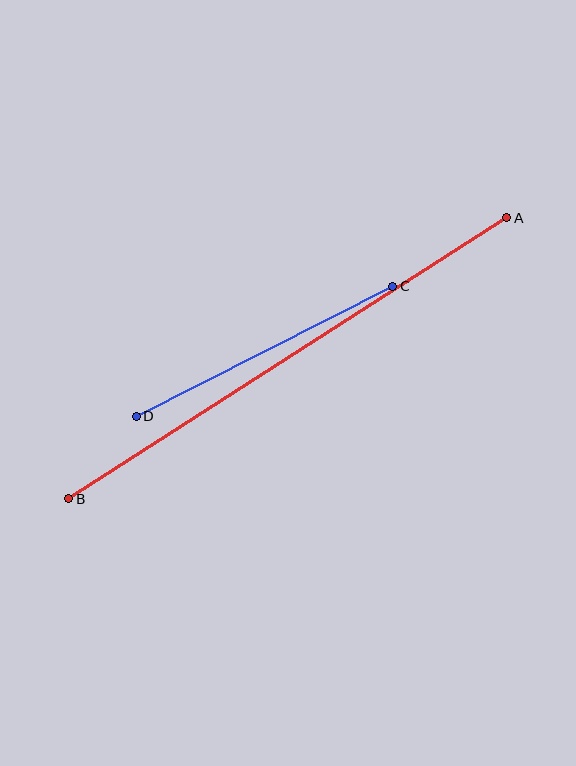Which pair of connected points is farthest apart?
Points A and B are farthest apart.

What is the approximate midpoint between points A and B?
The midpoint is at approximately (288, 358) pixels.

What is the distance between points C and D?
The distance is approximately 288 pixels.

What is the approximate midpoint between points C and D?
The midpoint is at approximately (264, 351) pixels.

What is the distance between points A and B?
The distance is approximately 520 pixels.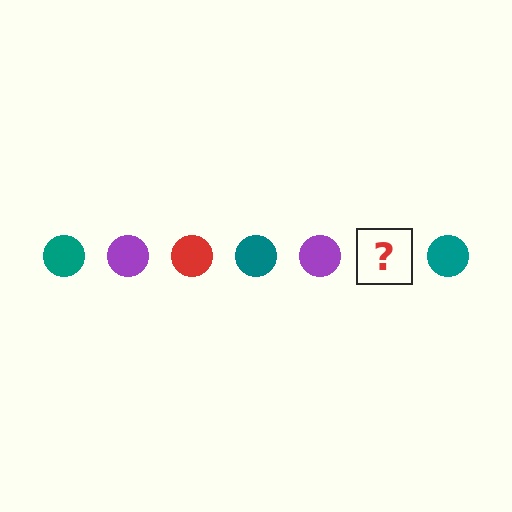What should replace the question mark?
The question mark should be replaced with a red circle.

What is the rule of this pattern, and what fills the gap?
The rule is that the pattern cycles through teal, purple, red circles. The gap should be filled with a red circle.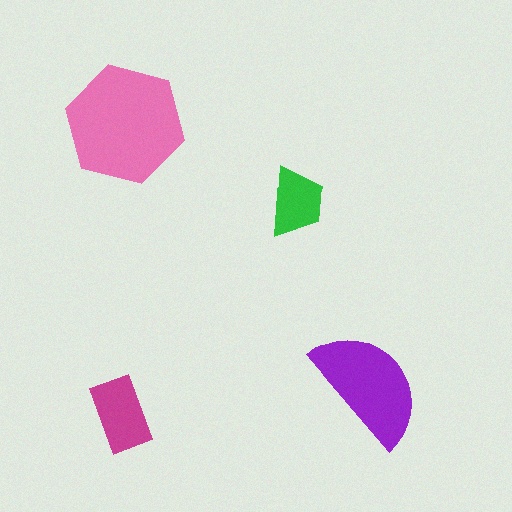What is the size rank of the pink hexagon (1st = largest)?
1st.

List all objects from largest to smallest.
The pink hexagon, the purple semicircle, the magenta rectangle, the green trapezoid.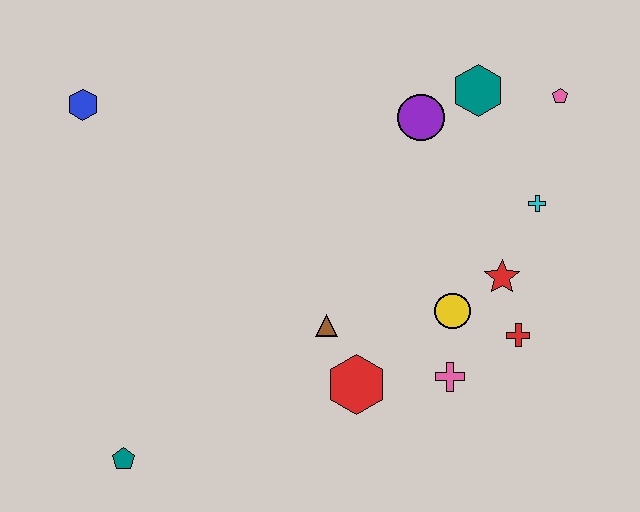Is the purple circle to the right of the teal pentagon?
Yes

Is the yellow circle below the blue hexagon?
Yes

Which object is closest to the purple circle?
The teal hexagon is closest to the purple circle.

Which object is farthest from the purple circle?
The teal pentagon is farthest from the purple circle.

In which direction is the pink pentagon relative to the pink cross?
The pink pentagon is above the pink cross.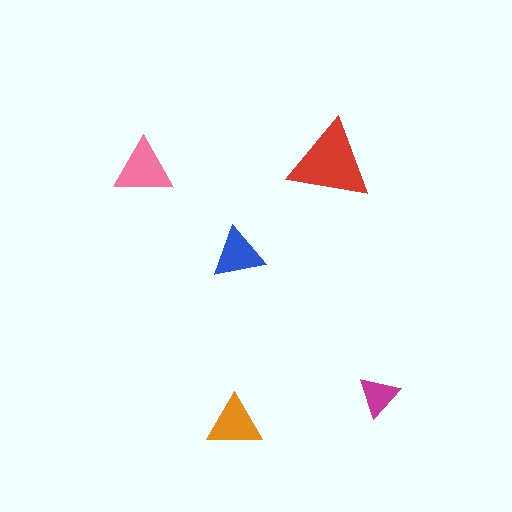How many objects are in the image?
There are 5 objects in the image.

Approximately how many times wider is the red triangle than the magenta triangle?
About 2 times wider.